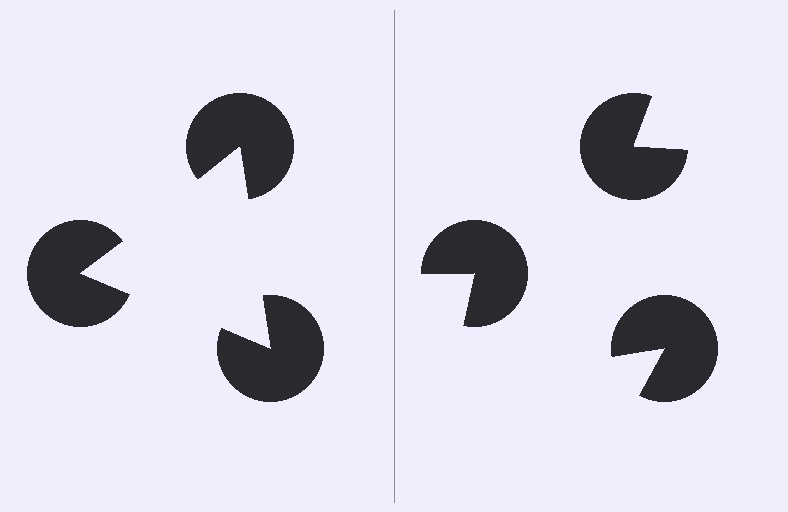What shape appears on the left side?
An illusory triangle.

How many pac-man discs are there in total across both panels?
6 — 3 on each side.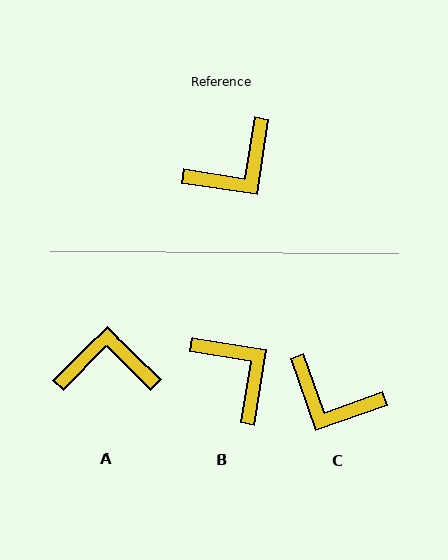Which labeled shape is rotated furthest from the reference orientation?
A, about 144 degrees away.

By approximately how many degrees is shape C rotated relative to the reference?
Approximately 62 degrees clockwise.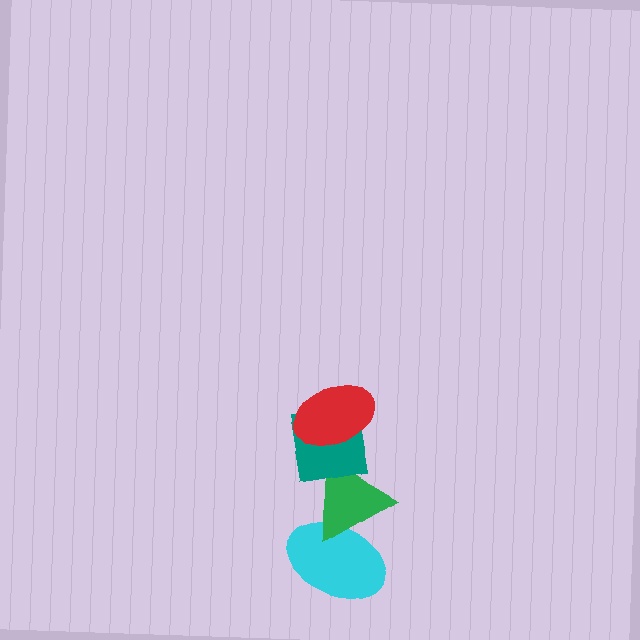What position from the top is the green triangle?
The green triangle is 3rd from the top.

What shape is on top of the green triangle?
The teal square is on top of the green triangle.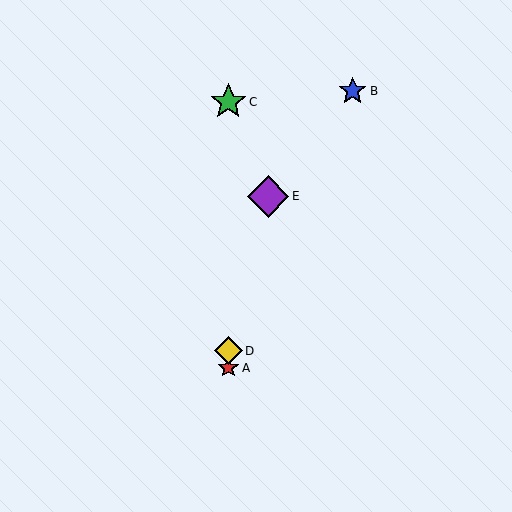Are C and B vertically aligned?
No, C is at x≈228 and B is at x≈353.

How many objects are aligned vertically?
3 objects (A, C, D) are aligned vertically.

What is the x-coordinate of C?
Object C is at x≈228.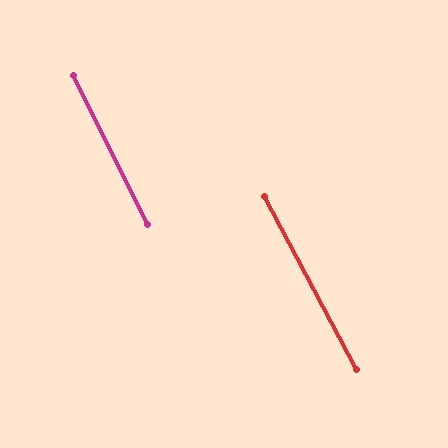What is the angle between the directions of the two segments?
Approximately 2 degrees.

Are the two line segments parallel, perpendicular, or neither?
Parallel — their directions differ by only 1.6°.